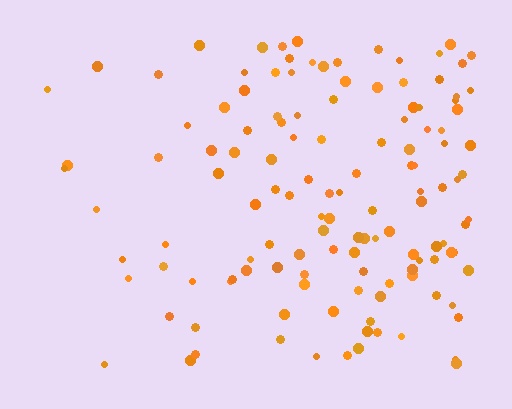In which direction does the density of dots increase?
From left to right, with the right side densest.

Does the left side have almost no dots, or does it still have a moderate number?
Still a moderate number, just noticeably fewer than the right.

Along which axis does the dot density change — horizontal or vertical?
Horizontal.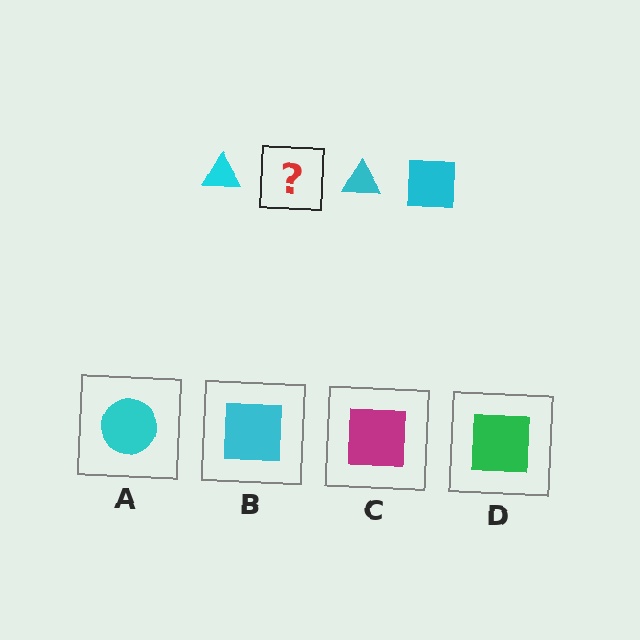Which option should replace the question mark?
Option B.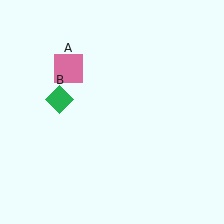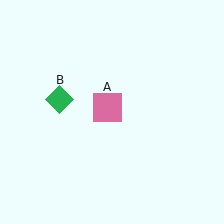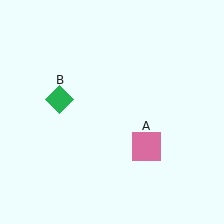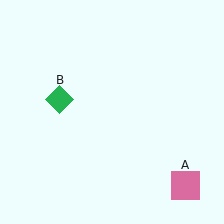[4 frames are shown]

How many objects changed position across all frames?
1 object changed position: pink square (object A).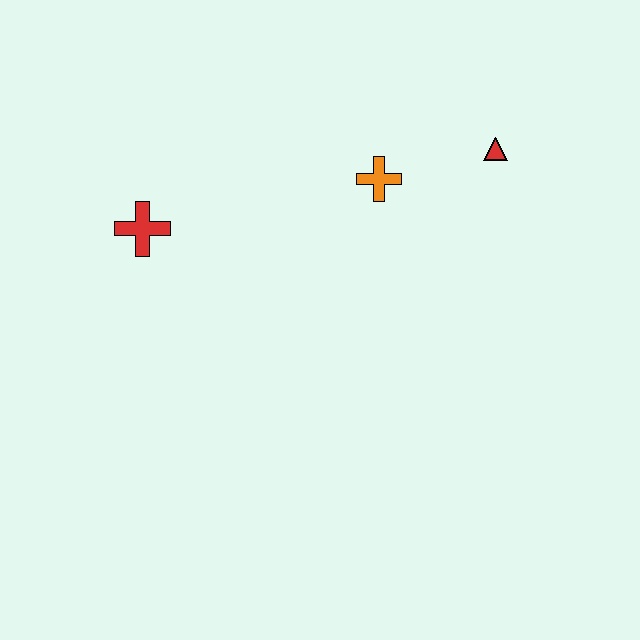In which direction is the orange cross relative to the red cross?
The orange cross is to the right of the red cross.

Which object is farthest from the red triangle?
The red cross is farthest from the red triangle.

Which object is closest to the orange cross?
The red triangle is closest to the orange cross.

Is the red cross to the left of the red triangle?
Yes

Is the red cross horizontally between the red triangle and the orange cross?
No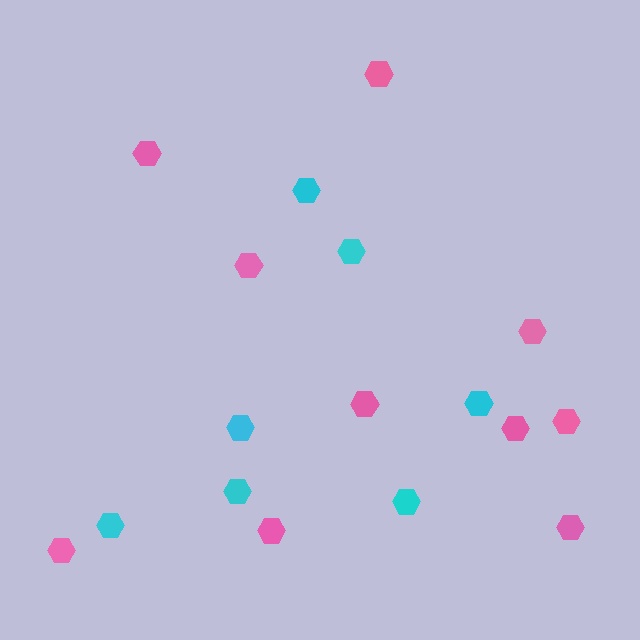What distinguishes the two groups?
There are 2 groups: one group of pink hexagons (10) and one group of cyan hexagons (7).